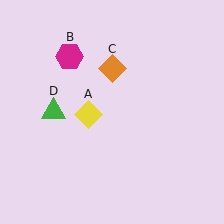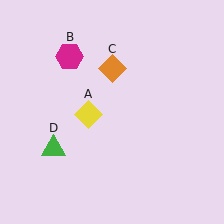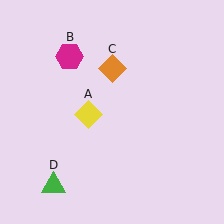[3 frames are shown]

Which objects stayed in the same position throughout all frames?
Yellow diamond (object A) and magenta hexagon (object B) and orange diamond (object C) remained stationary.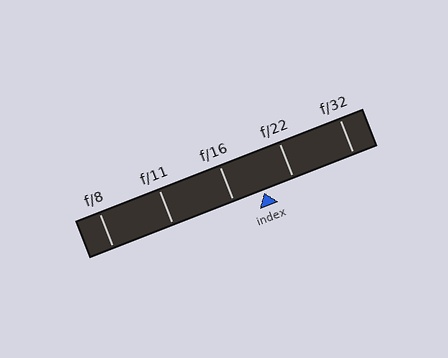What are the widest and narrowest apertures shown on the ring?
The widest aperture shown is f/8 and the narrowest is f/32.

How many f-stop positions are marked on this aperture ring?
There are 5 f-stop positions marked.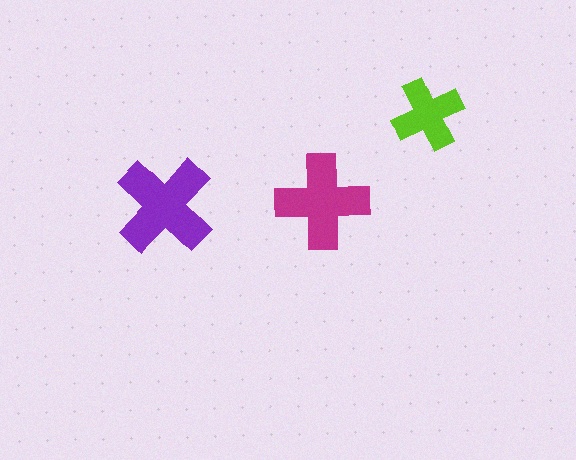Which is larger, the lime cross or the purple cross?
The purple one.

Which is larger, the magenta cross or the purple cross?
The purple one.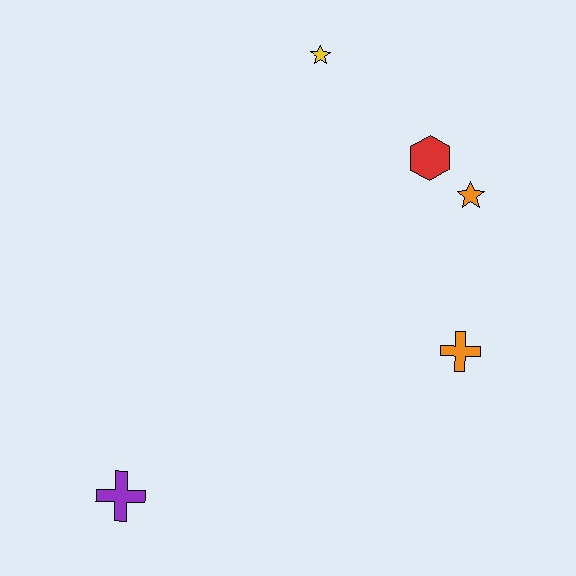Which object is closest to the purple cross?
The orange cross is closest to the purple cross.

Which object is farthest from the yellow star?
The purple cross is farthest from the yellow star.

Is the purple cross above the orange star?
No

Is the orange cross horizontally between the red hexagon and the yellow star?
No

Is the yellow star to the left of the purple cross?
No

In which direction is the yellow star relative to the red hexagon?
The yellow star is to the left of the red hexagon.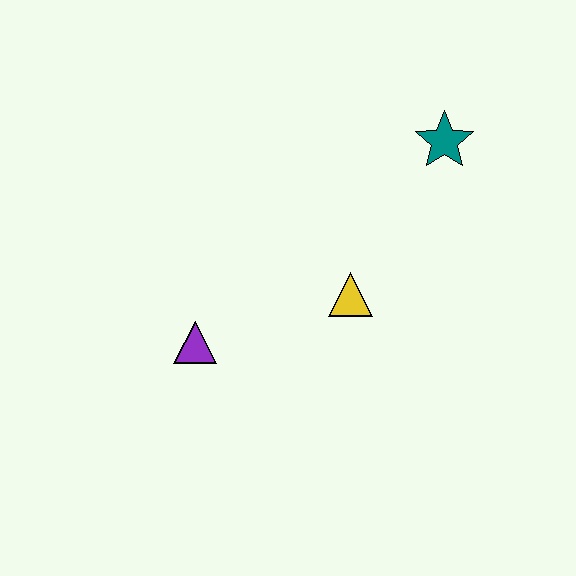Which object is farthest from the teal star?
The purple triangle is farthest from the teal star.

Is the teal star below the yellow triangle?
No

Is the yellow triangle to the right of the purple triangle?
Yes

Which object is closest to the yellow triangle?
The purple triangle is closest to the yellow triangle.